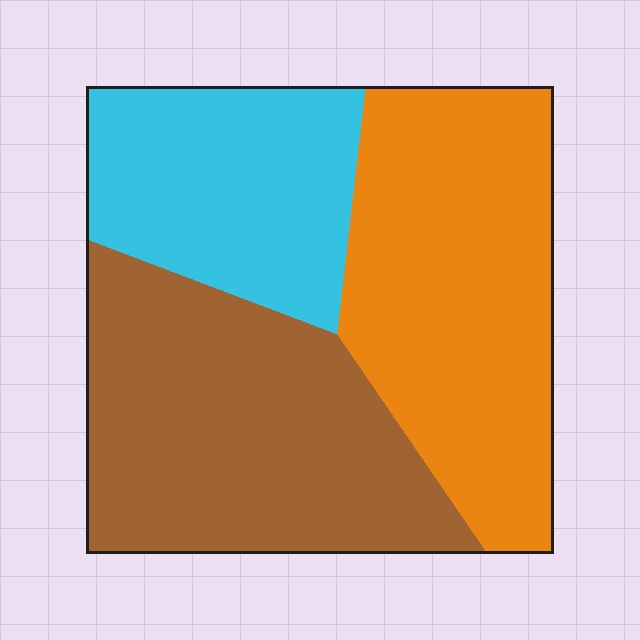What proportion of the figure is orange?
Orange takes up about three eighths (3/8) of the figure.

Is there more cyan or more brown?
Brown.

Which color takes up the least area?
Cyan, at roughly 25%.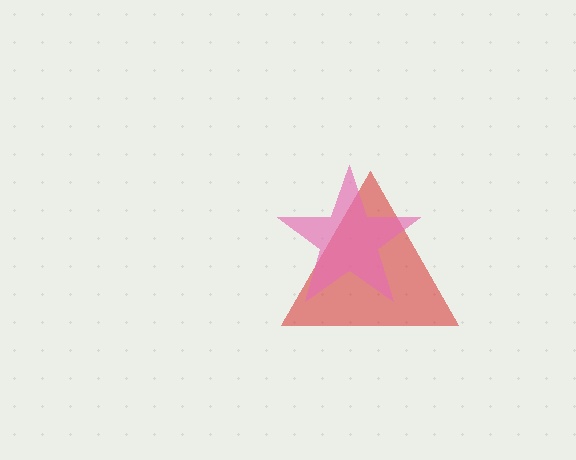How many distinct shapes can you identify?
There are 2 distinct shapes: a red triangle, a pink star.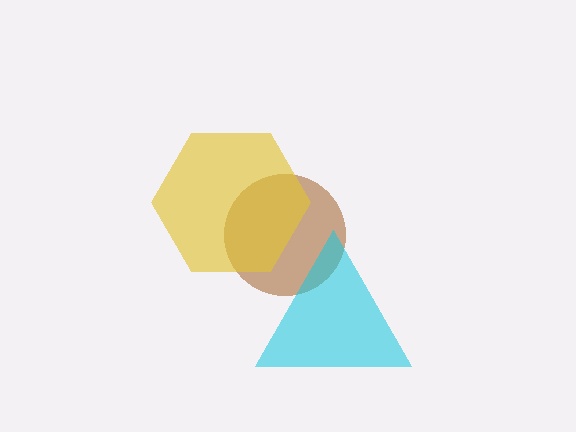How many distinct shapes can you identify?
There are 3 distinct shapes: a brown circle, a yellow hexagon, a cyan triangle.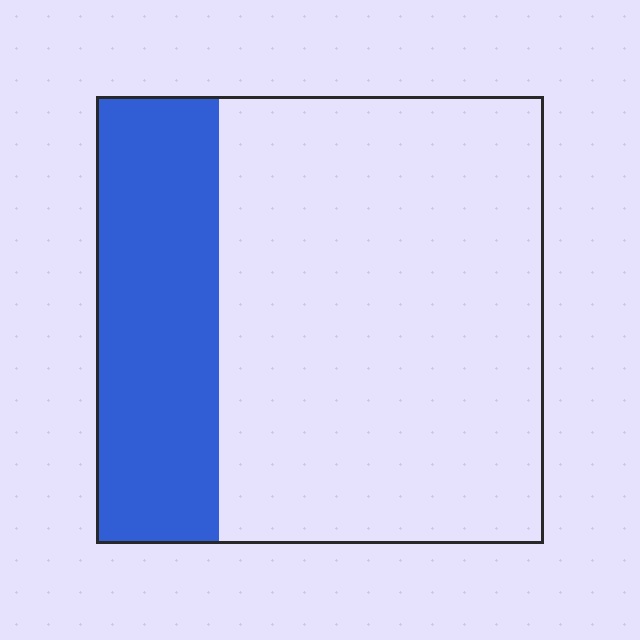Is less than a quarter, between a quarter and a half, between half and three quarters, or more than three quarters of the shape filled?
Between a quarter and a half.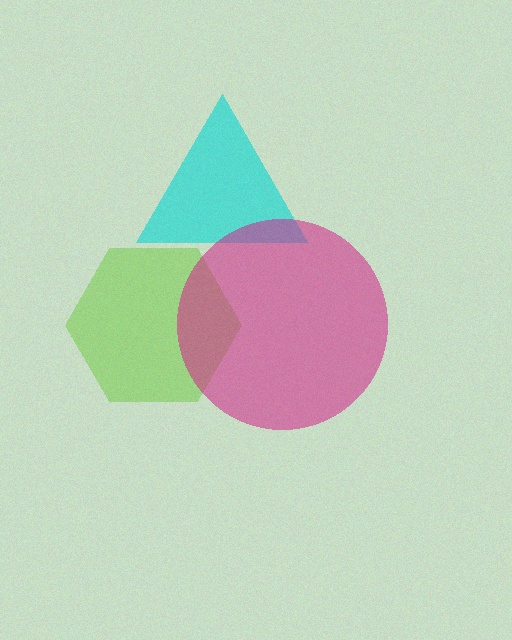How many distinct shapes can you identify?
There are 3 distinct shapes: a cyan triangle, a lime hexagon, a magenta circle.